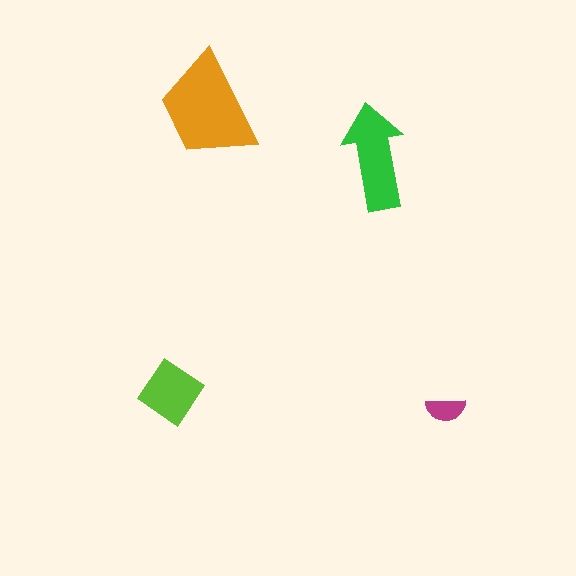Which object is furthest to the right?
The magenta semicircle is rightmost.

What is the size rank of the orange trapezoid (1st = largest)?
1st.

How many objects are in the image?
There are 4 objects in the image.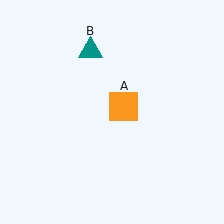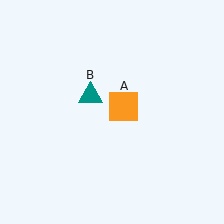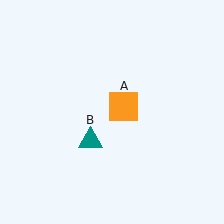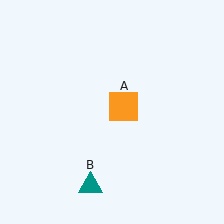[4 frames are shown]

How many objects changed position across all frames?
1 object changed position: teal triangle (object B).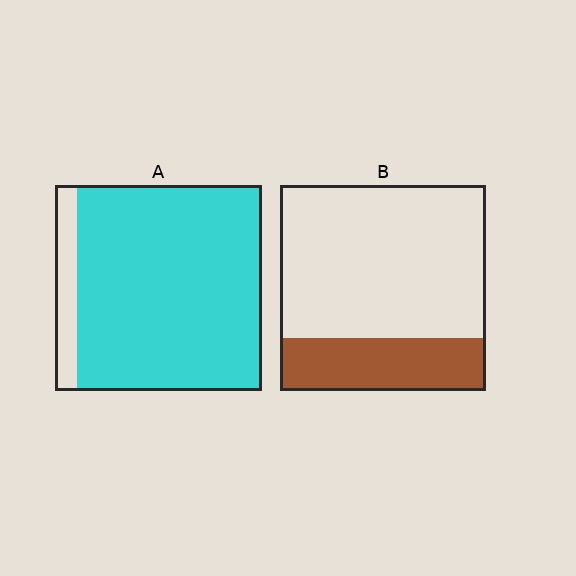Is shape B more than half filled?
No.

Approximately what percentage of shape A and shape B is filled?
A is approximately 90% and B is approximately 25%.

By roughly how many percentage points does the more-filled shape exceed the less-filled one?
By roughly 65 percentage points (A over B).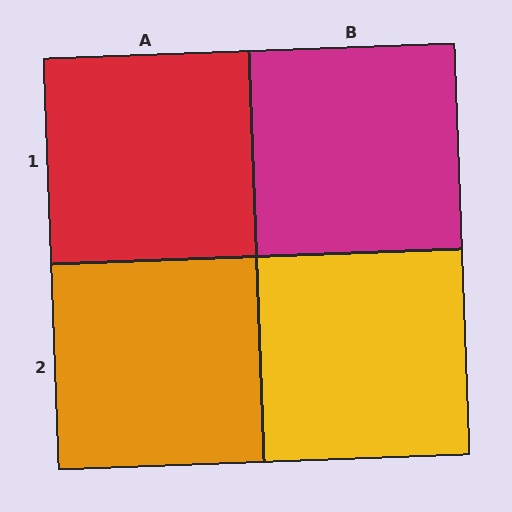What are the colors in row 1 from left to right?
Red, magenta.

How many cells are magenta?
1 cell is magenta.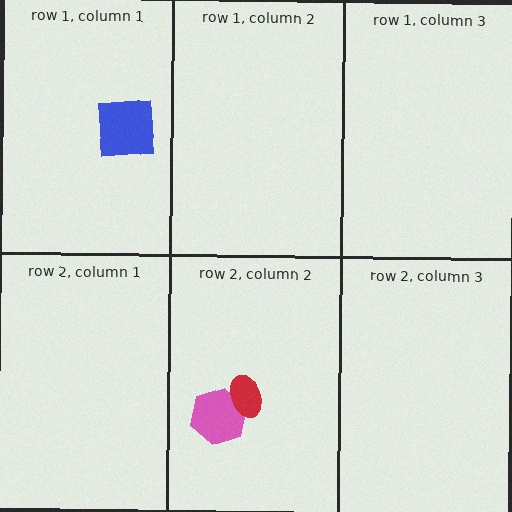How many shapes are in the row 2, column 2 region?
2.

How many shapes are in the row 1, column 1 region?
1.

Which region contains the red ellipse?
The row 2, column 2 region.